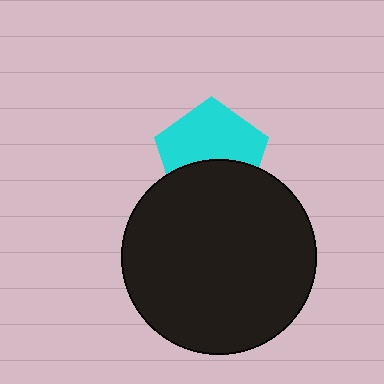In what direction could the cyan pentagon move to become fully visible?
The cyan pentagon could move up. That would shift it out from behind the black circle entirely.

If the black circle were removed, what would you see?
You would see the complete cyan pentagon.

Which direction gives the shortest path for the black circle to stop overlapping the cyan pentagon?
Moving down gives the shortest separation.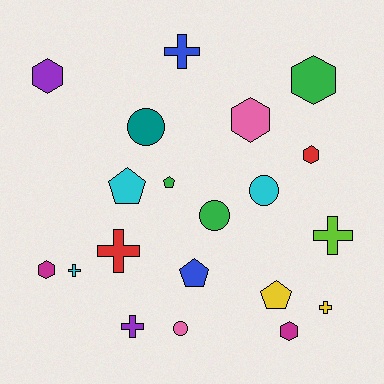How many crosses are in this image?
There are 6 crosses.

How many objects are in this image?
There are 20 objects.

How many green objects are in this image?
There are 3 green objects.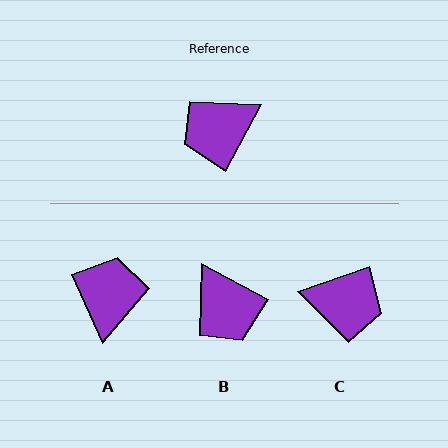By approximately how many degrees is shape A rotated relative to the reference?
Approximately 128 degrees clockwise.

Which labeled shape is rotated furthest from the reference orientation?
C, about 137 degrees away.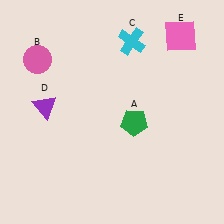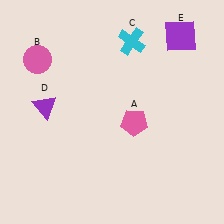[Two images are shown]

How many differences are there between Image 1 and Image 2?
There are 2 differences between the two images.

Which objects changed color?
A changed from green to pink. E changed from pink to purple.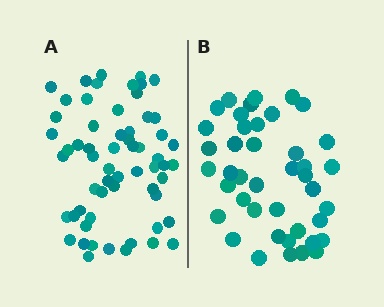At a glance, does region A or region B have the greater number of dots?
Region A (the left region) has more dots.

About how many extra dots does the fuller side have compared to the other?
Region A has approximately 20 more dots than region B.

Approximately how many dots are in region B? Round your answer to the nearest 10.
About 40 dots. (The exact count is 42, which rounds to 40.)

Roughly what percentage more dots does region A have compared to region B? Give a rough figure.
About 45% more.